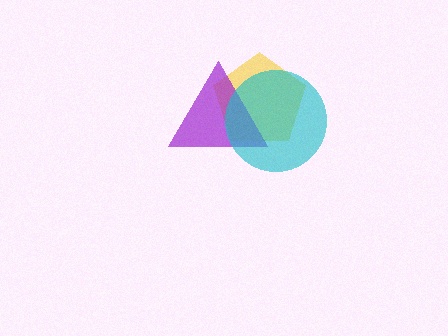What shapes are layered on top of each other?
The layered shapes are: a yellow pentagon, a purple triangle, a cyan circle.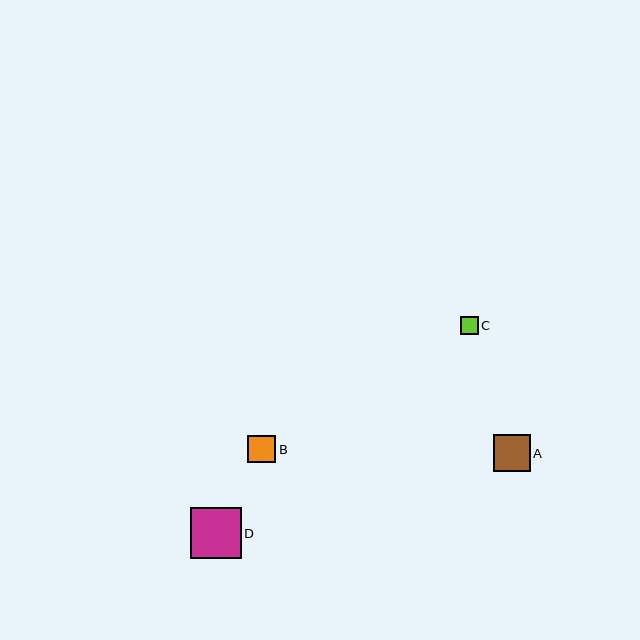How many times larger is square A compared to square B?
Square A is approximately 1.3 times the size of square B.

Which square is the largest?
Square D is the largest with a size of approximately 51 pixels.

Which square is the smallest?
Square C is the smallest with a size of approximately 18 pixels.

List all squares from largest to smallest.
From largest to smallest: D, A, B, C.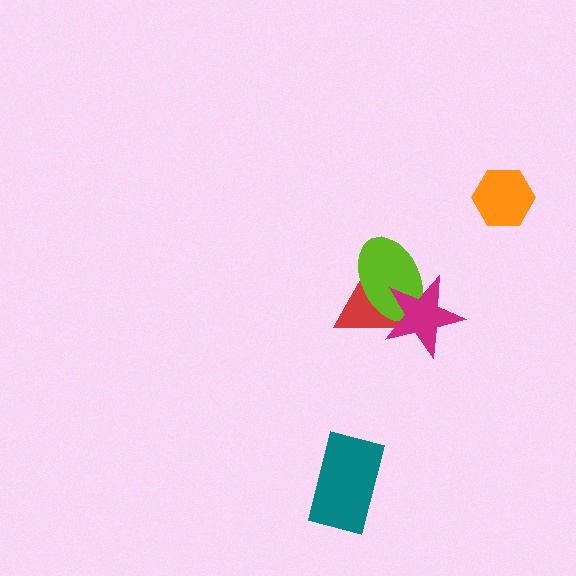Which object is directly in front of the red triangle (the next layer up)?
The lime ellipse is directly in front of the red triangle.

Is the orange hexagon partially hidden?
No, no other shape covers it.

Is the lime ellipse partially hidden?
Yes, it is partially covered by another shape.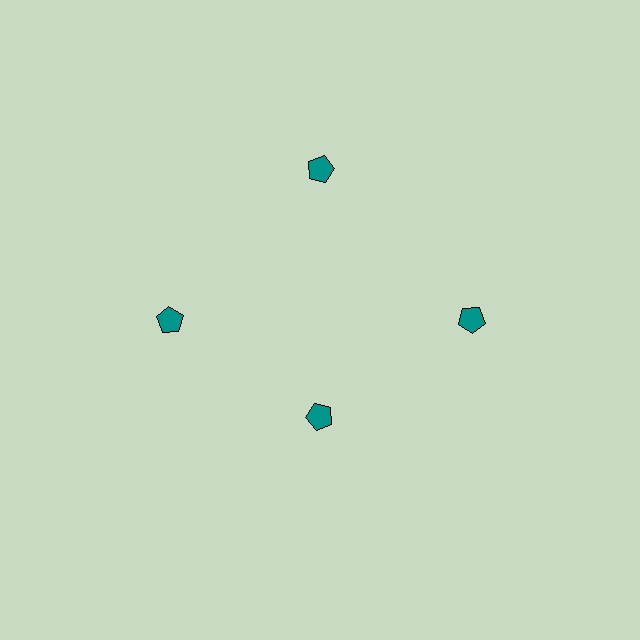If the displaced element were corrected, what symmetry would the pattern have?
It would have 4-fold rotational symmetry — the pattern would map onto itself every 90 degrees.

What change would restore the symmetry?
The symmetry would be restored by moving it outward, back onto the ring so that all 4 pentagons sit at equal angles and equal distance from the center.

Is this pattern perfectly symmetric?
No. The 4 teal pentagons are arranged in a ring, but one element near the 6 o'clock position is pulled inward toward the center, breaking the 4-fold rotational symmetry.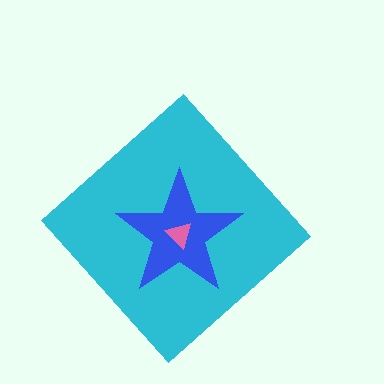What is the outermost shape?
The cyan diamond.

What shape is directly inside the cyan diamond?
The blue star.